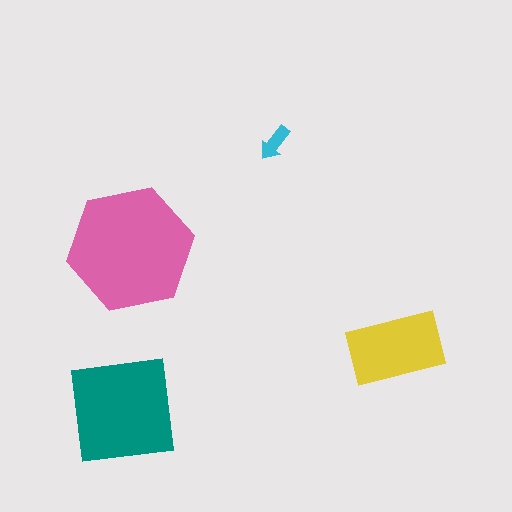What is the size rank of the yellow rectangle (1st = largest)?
3rd.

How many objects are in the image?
There are 4 objects in the image.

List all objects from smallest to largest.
The cyan arrow, the yellow rectangle, the teal square, the pink hexagon.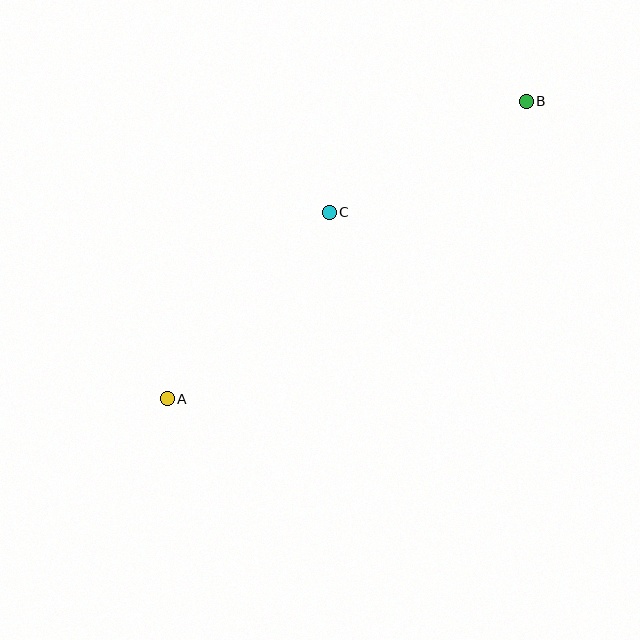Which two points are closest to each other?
Points B and C are closest to each other.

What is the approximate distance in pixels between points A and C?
The distance between A and C is approximately 247 pixels.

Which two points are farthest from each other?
Points A and B are farthest from each other.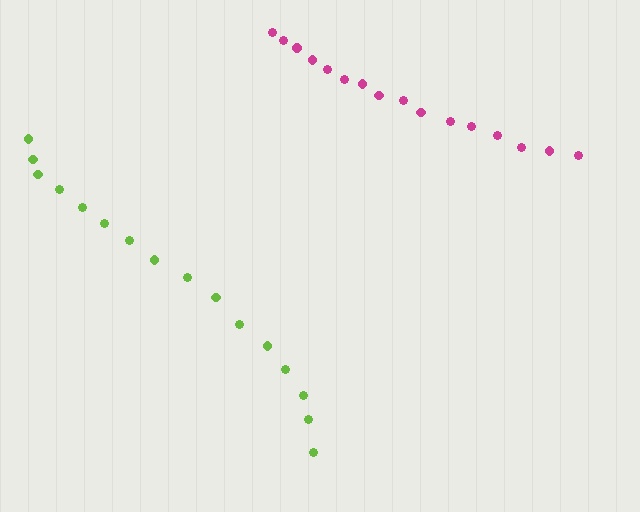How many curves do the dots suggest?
There are 2 distinct paths.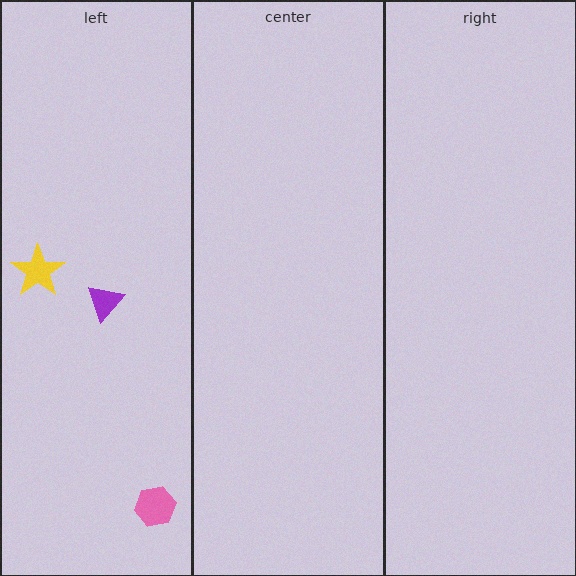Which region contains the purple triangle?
The left region.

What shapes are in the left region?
The pink hexagon, the yellow star, the purple triangle.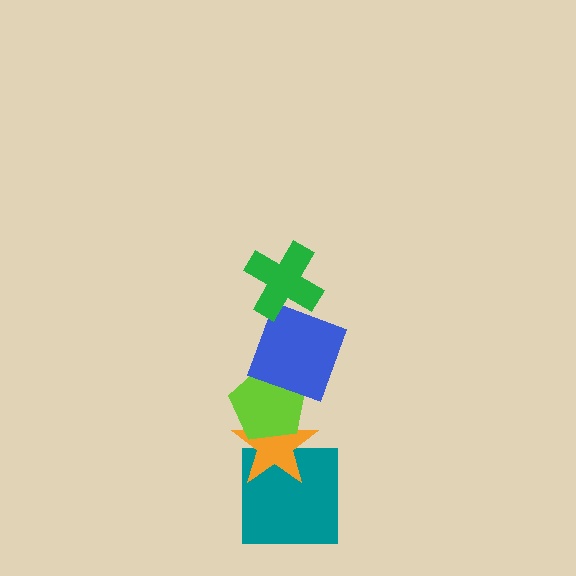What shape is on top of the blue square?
The green cross is on top of the blue square.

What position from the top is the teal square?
The teal square is 5th from the top.